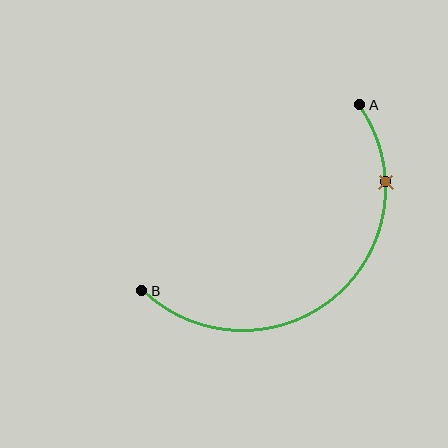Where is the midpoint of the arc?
The arc midpoint is the point on the curve farthest from the straight line joining A and B. It sits below and to the right of that line.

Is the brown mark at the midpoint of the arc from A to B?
No. The brown mark lies on the arc but is closer to endpoint A. The arc midpoint would be at the point on the curve equidistant along the arc from both A and B.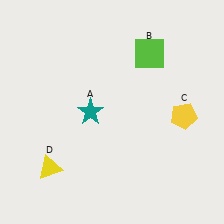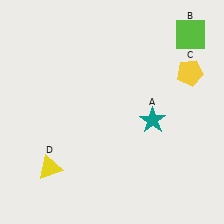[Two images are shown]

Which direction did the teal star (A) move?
The teal star (A) moved right.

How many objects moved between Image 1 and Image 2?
3 objects moved between the two images.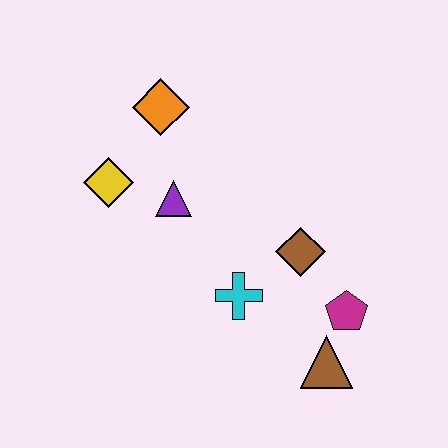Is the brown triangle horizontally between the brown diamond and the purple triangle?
No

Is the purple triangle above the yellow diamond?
No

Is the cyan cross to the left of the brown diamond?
Yes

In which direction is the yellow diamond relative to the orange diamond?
The yellow diamond is below the orange diamond.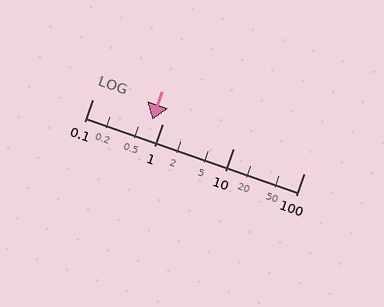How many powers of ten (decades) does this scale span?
The scale spans 3 decades, from 0.1 to 100.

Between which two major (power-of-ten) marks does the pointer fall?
The pointer is between 0.1 and 1.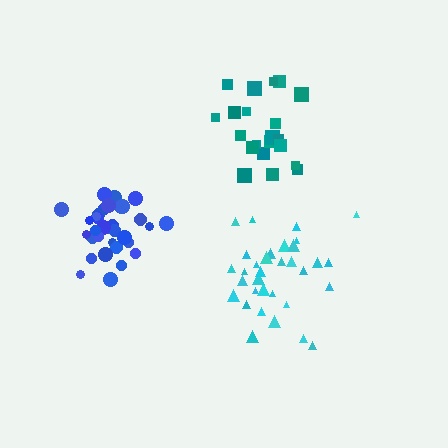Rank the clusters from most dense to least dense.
blue, cyan, teal.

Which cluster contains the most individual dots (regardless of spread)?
Cyan (34).